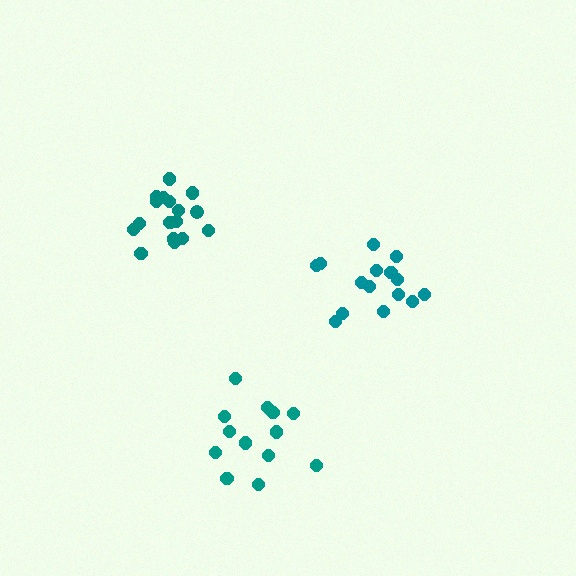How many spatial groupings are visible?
There are 3 spatial groupings.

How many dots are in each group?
Group 1: 13 dots, Group 2: 15 dots, Group 3: 17 dots (45 total).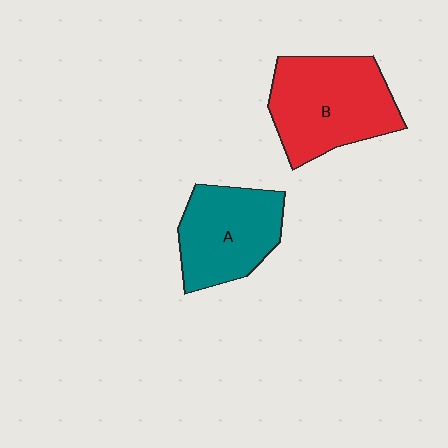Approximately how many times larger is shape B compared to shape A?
Approximately 1.2 times.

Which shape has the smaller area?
Shape A (teal).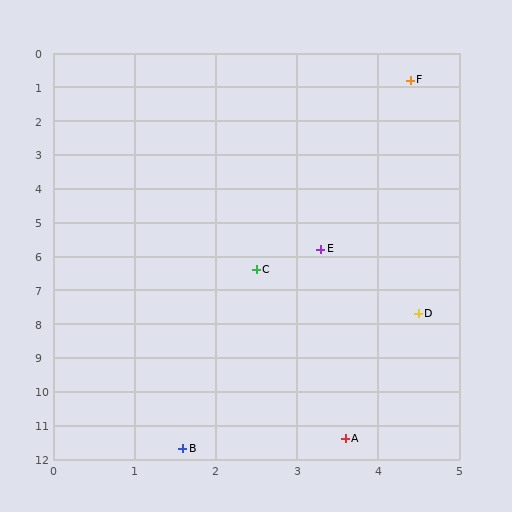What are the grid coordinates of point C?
Point C is at approximately (2.5, 6.4).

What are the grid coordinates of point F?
Point F is at approximately (4.4, 0.8).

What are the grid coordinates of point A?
Point A is at approximately (3.6, 11.4).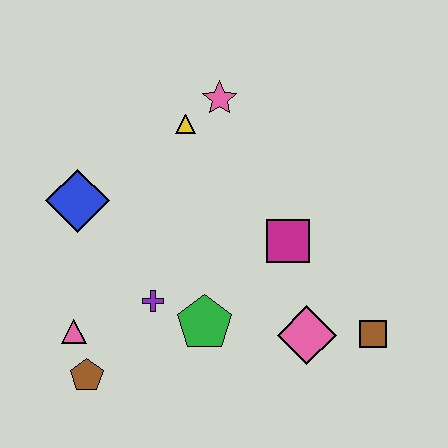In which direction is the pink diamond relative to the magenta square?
The pink diamond is below the magenta square.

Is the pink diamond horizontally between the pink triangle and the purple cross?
No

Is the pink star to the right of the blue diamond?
Yes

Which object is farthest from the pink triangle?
The brown square is farthest from the pink triangle.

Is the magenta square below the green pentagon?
No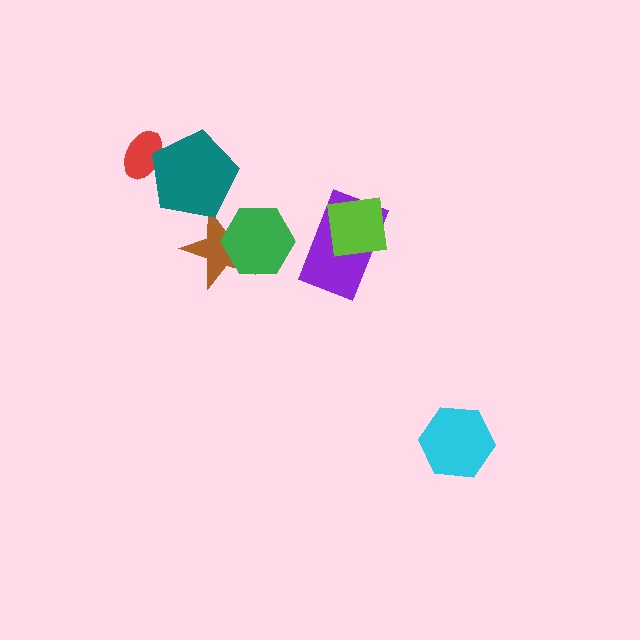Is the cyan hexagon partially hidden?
No, no other shape covers it.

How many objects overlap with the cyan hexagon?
0 objects overlap with the cyan hexagon.